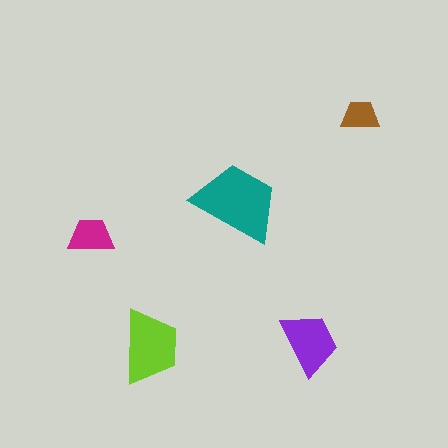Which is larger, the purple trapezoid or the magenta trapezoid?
The purple one.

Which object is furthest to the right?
The brown trapezoid is rightmost.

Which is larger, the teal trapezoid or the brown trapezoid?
The teal one.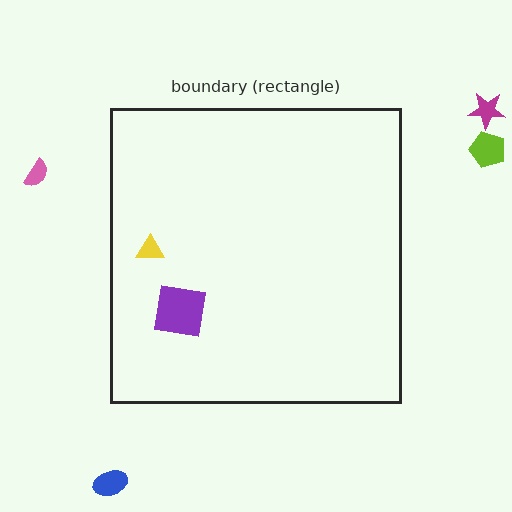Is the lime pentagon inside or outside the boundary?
Outside.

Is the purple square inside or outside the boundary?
Inside.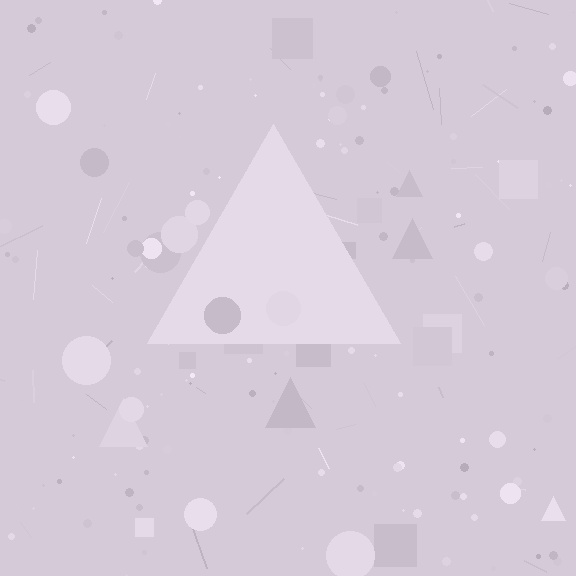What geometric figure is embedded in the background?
A triangle is embedded in the background.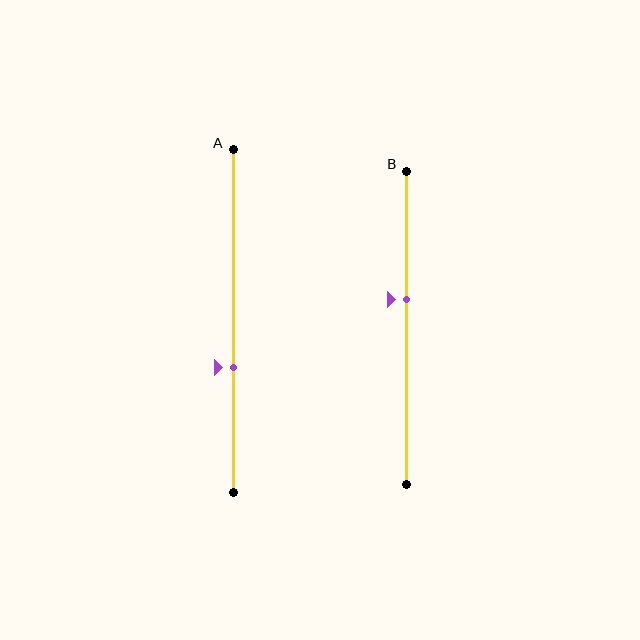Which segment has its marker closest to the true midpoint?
Segment B has its marker closest to the true midpoint.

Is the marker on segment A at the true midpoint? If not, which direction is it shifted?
No, the marker on segment A is shifted downward by about 14% of the segment length.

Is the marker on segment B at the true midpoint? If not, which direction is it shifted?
No, the marker on segment B is shifted upward by about 9% of the segment length.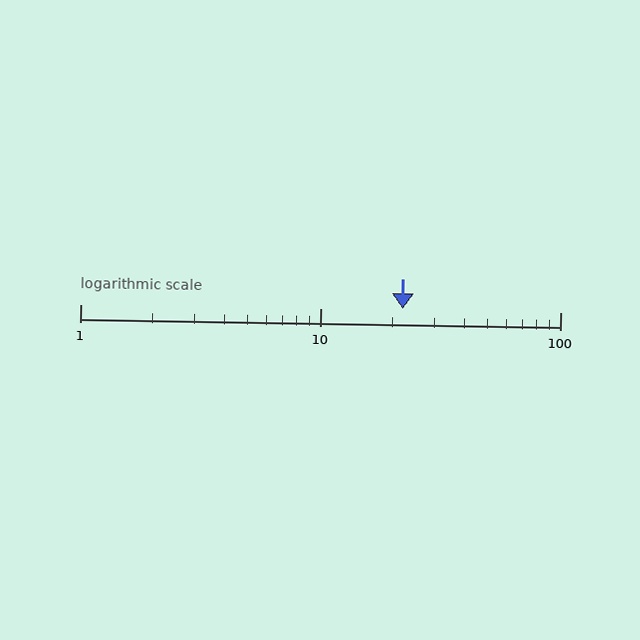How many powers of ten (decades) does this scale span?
The scale spans 2 decades, from 1 to 100.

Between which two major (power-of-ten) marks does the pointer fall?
The pointer is between 10 and 100.